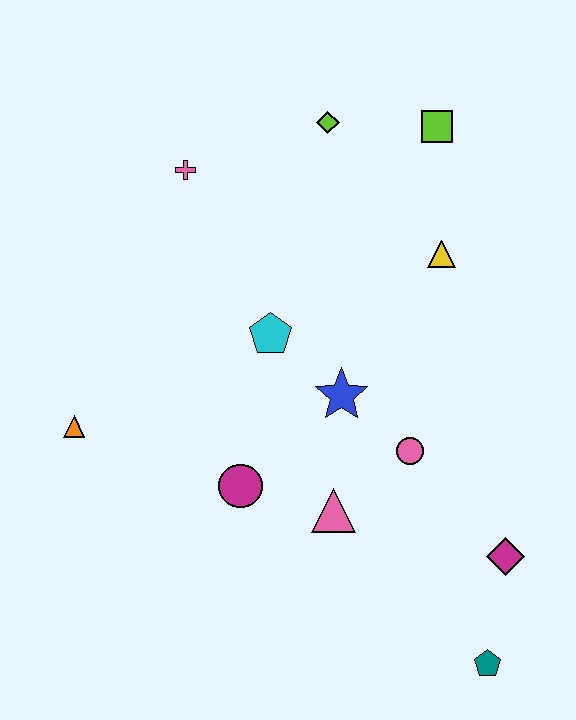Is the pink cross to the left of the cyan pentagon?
Yes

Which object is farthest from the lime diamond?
The teal pentagon is farthest from the lime diamond.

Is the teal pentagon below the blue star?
Yes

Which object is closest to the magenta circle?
The pink triangle is closest to the magenta circle.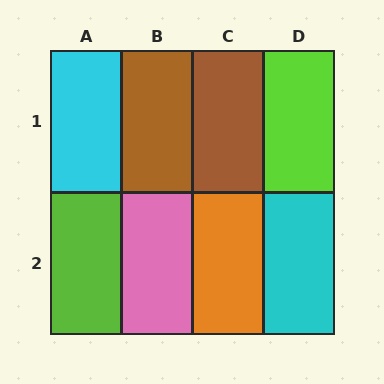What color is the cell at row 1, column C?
Brown.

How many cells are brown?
2 cells are brown.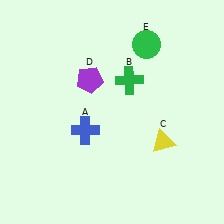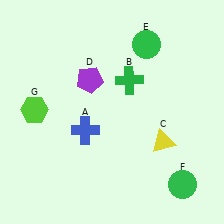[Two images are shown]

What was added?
A green circle (F), a lime hexagon (G) were added in Image 2.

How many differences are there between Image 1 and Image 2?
There are 2 differences between the two images.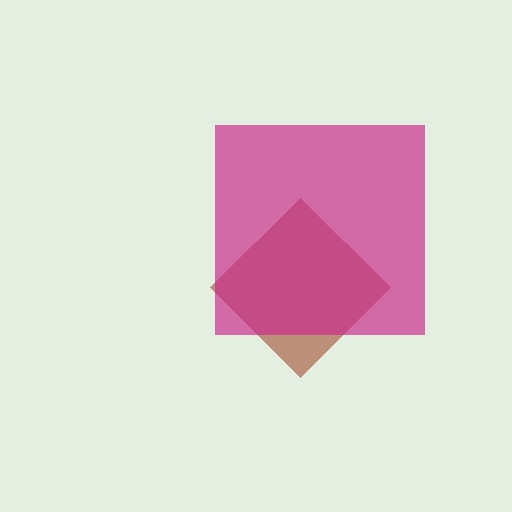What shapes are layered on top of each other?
The layered shapes are: a brown diamond, a magenta square.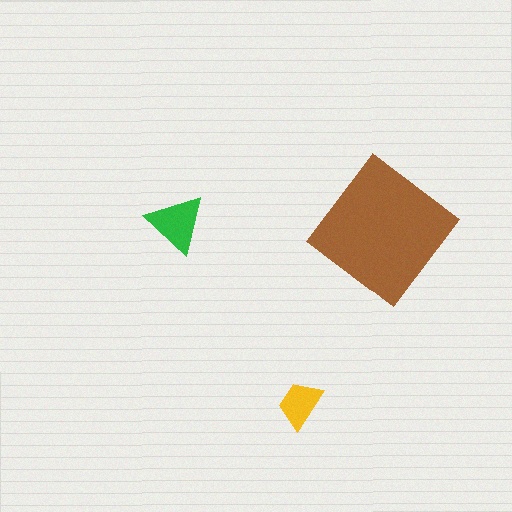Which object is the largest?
The brown diamond.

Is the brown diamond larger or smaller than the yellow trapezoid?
Larger.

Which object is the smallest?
The yellow trapezoid.